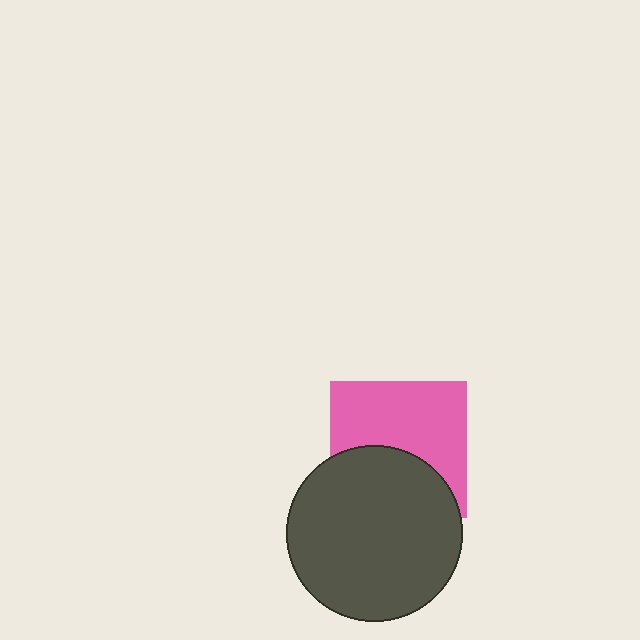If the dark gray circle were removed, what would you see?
You would see the complete pink square.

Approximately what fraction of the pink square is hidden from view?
Roughly 42% of the pink square is hidden behind the dark gray circle.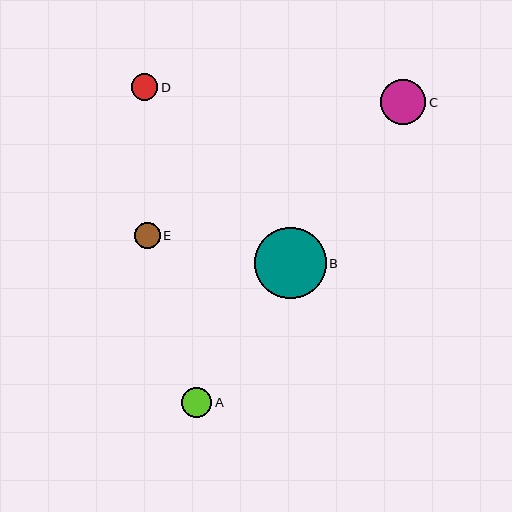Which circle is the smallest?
Circle E is the smallest with a size of approximately 26 pixels.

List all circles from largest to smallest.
From largest to smallest: B, C, A, D, E.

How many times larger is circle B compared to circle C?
Circle B is approximately 1.6 times the size of circle C.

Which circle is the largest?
Circle B is the largest with a size of approximately 71 pixels.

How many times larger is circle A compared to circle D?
Circle A is approximately 1.2 times the size of circle D.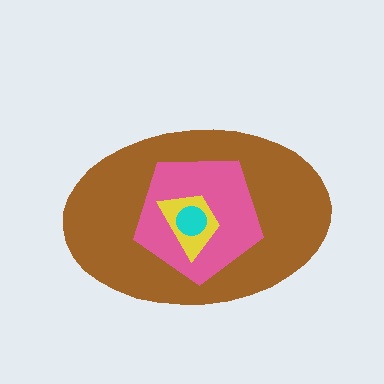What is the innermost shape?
The cyan circle.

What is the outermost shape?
The brown ellipse.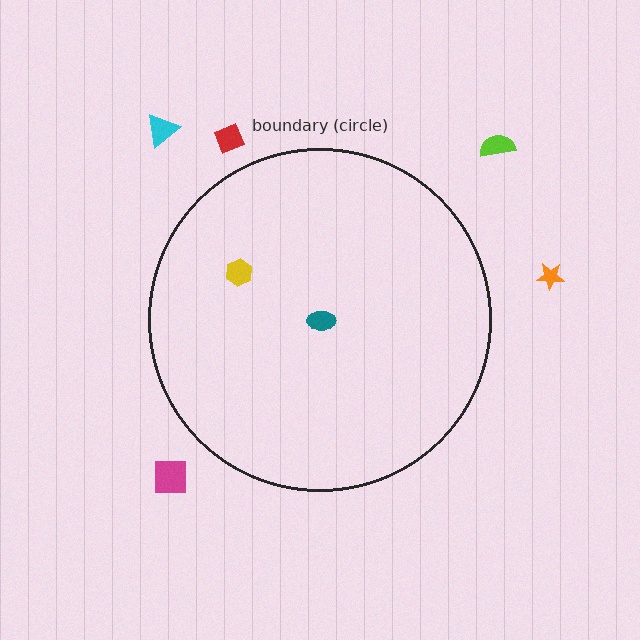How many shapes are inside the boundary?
2 inside, 5 outside.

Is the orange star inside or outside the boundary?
Outside.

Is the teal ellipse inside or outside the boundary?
Inside.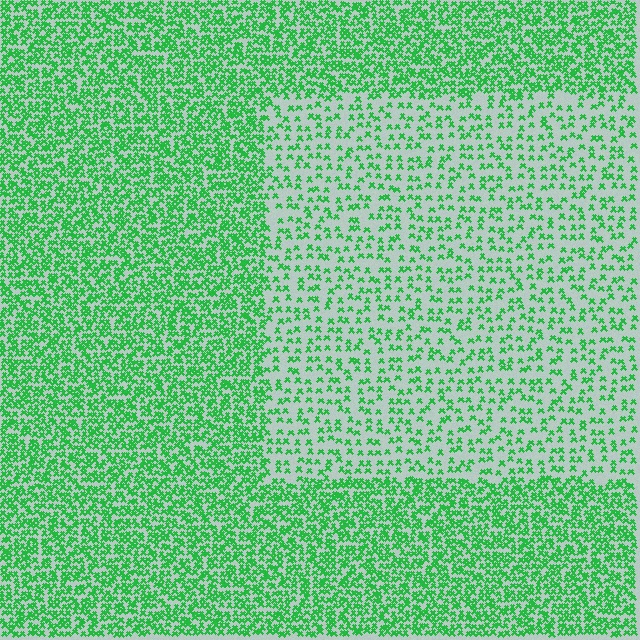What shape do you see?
I see a rectangle.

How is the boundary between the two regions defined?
The boundary is defined by a change in element density (approximately 2.3x ratio). All elements are the same color, size, and shape.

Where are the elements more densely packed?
The elements are more densely packed outside the rectangle boundary.